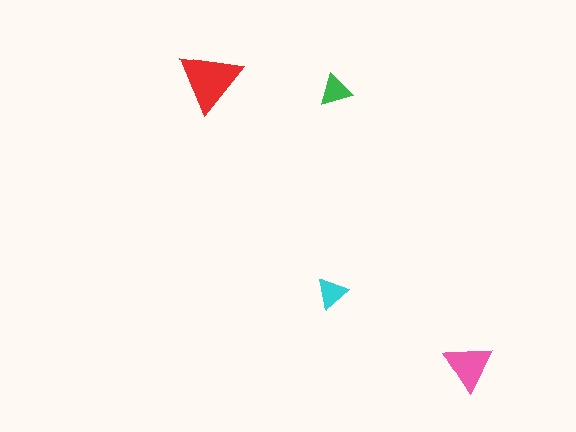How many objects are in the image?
There are 4 objects in the image.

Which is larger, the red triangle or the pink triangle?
The red one.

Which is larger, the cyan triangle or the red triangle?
The red one.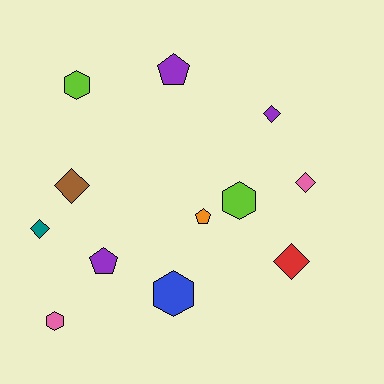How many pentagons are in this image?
There are 3 pentagons.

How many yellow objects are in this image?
There are no yellow objects.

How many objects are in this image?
There are 12 objects.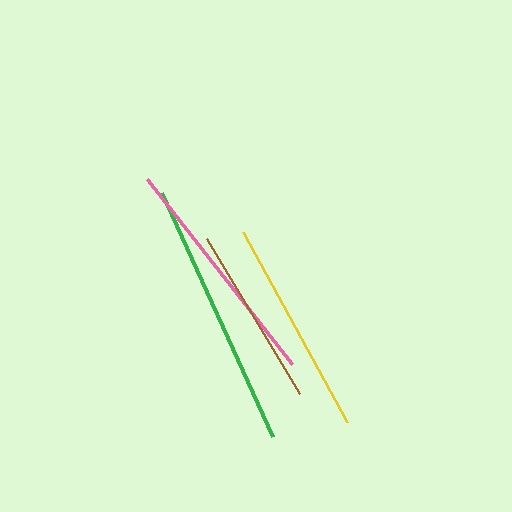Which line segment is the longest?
The green line is the longest at approximately 268 pixels.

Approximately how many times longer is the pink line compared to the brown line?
The pink line is approximately 1.3 times the length of the brown line.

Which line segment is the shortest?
The brown line is the shortest at approximately 181 pixels.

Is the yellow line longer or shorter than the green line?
The green line is longer than the yellow line.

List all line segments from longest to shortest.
From longest to shortest: green, pink, yellow, brown.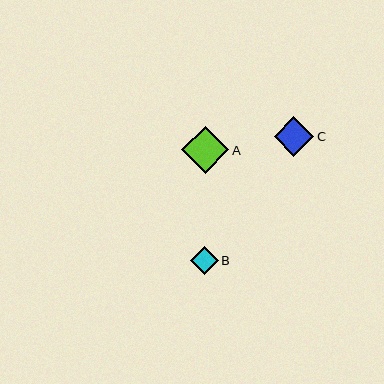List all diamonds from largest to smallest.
From largest to smallest: A, C, B.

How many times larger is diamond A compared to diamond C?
Diamond A is approximately 1.2 times the size of diamond C.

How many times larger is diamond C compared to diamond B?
Diamond C is approximately 1.4 times the size of diamond B.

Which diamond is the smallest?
Diamond B is the smallest with a size of approximately 28 pixels.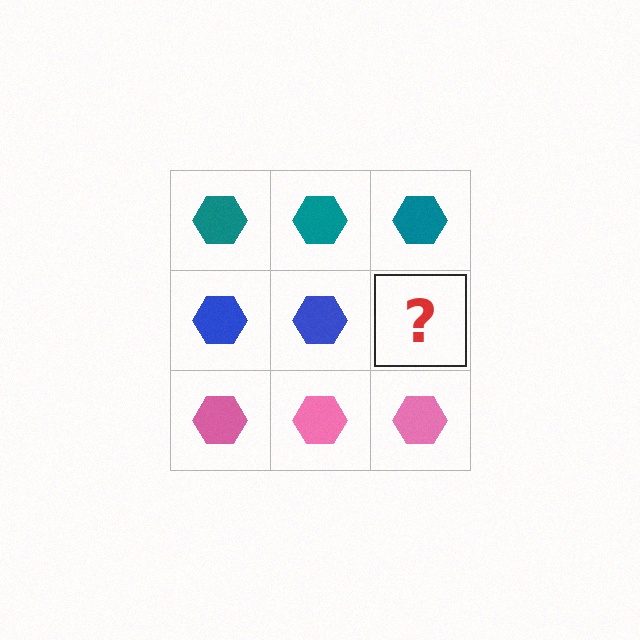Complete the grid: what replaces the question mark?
The question mark should be replaced with a blue hexagon.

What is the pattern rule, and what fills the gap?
The rule is that each row has a consistent color. The gap should be filled with a blue hexagon.